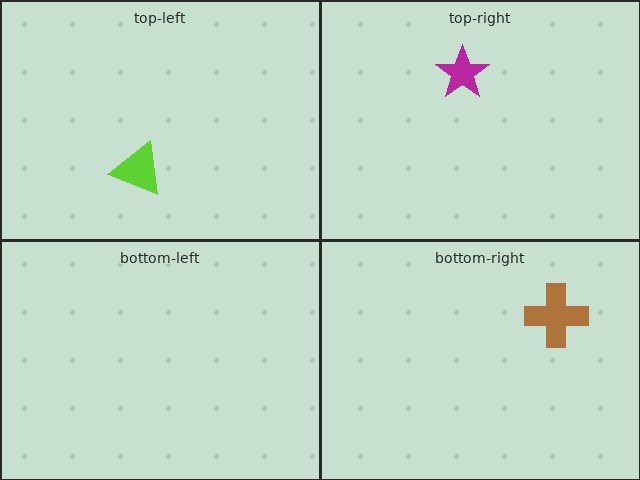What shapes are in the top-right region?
The magenta star.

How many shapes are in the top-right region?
1.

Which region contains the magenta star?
The top-right region.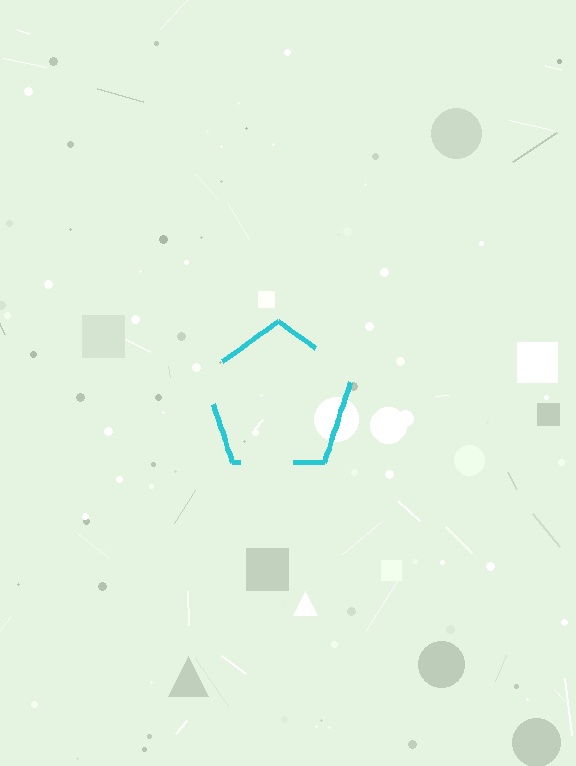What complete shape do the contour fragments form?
The contour fragments form a pentagon.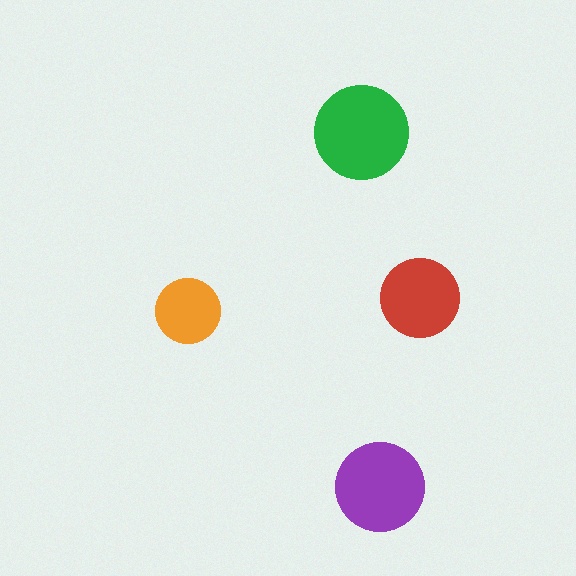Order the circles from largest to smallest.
the green one, the purple one, the red one, the orange one.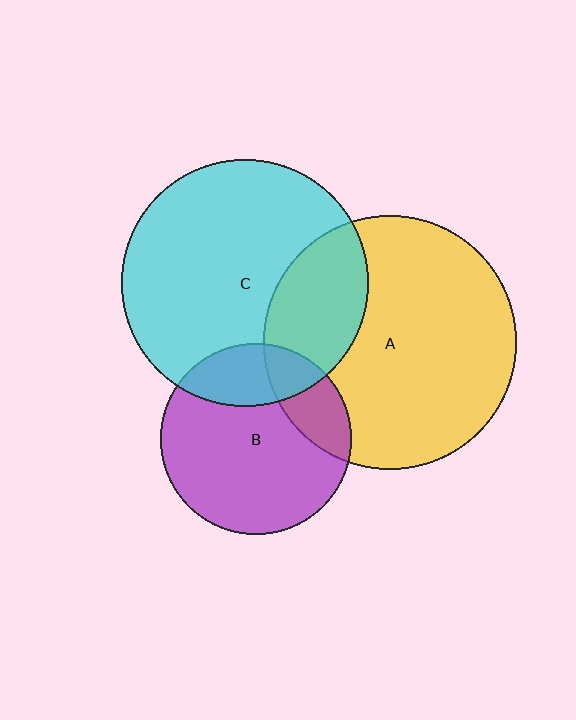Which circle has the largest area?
Circle A (yellow).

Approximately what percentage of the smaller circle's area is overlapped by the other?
Approximately 25%.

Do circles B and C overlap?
Yes.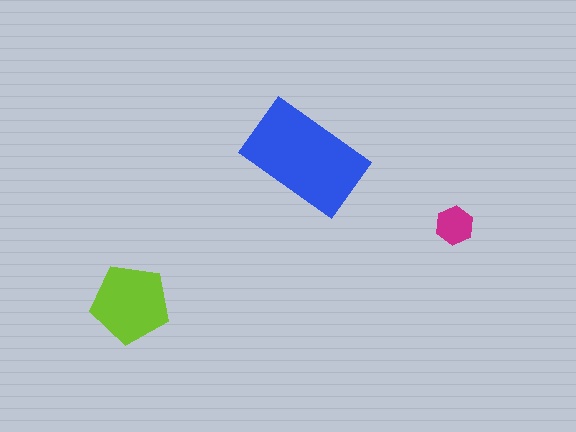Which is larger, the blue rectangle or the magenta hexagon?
The blue rectangle.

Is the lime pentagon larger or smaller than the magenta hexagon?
Larger.